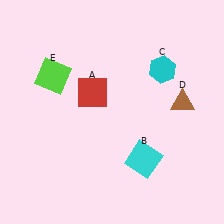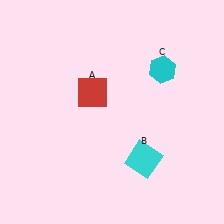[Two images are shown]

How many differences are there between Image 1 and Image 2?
There are 2 differences between the two images.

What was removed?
The brown triangle (D), the lime square (E) were removed in Image 2.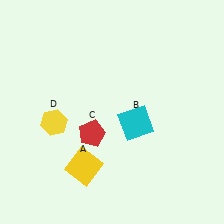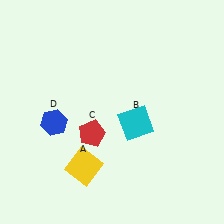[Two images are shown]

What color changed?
The hexagon (D) changed from yellow in Image 1 to blue in Image 2.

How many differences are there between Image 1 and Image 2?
There is 1 difference between the two images.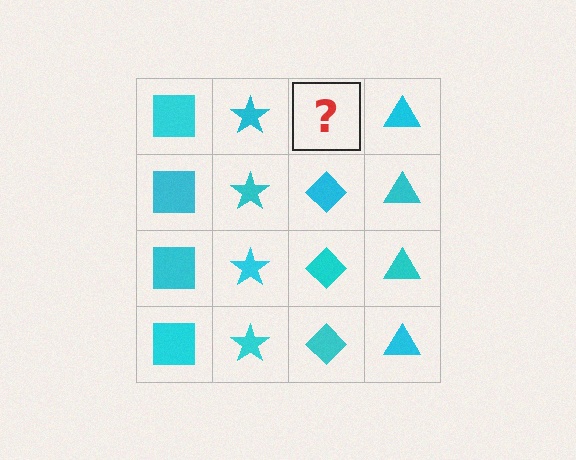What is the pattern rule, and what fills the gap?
The rule is that each column has a consistent shape. The gap should be filled with a cyan diamond.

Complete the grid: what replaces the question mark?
The question mark should be replaced with a cyan diamond.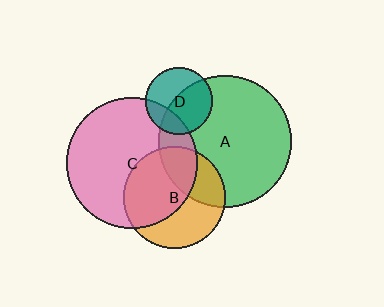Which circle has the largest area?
Circle A (green).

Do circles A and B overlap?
Yes.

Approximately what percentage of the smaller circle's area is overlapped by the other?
Approximately 30%.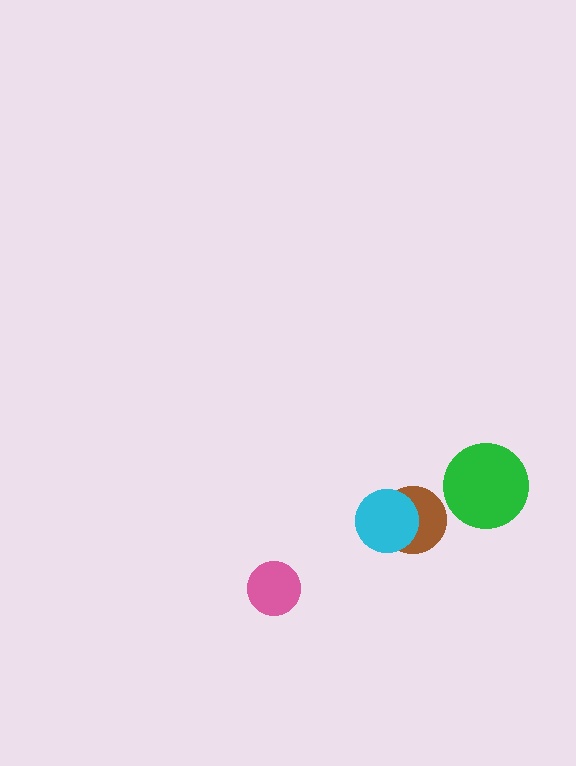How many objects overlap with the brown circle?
1 object overlaps with the brown circle.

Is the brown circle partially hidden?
Yes, it is partially covered by another shape.